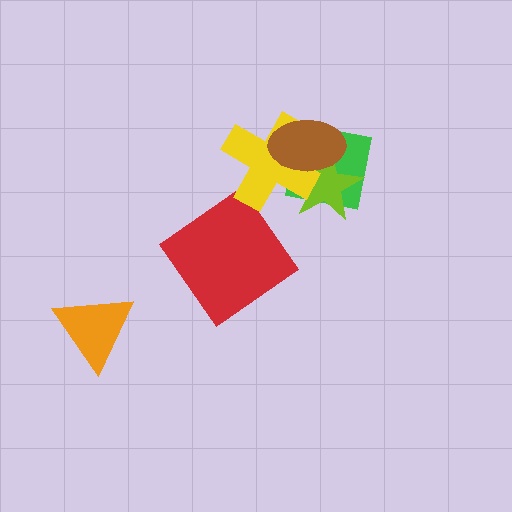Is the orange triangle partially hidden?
No, no other shape covers it.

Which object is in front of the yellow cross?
The brown ellipse is in front of the yellow cross.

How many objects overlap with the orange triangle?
0 objects overlap with the orange triangle.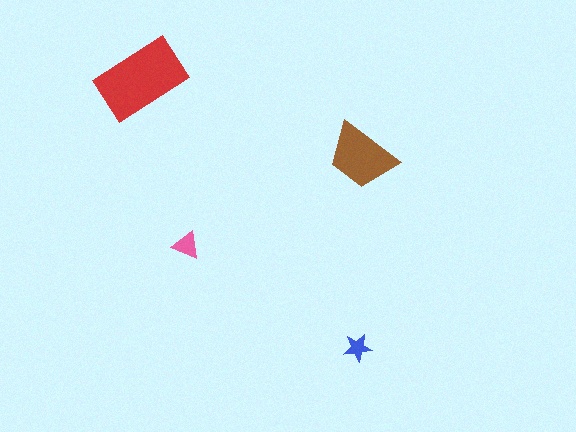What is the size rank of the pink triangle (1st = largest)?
3rd.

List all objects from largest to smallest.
The red rectangle, the brown trapezoid, the pink triangle, the blue star.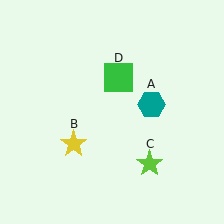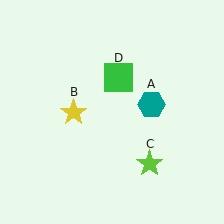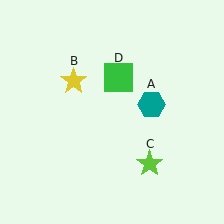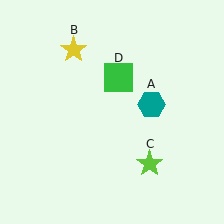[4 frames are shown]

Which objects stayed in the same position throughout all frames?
Teal hexagon (object A) and lime star (object C) and green square (object D) remained stationary.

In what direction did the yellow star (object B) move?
The yellow star (object B) moved up.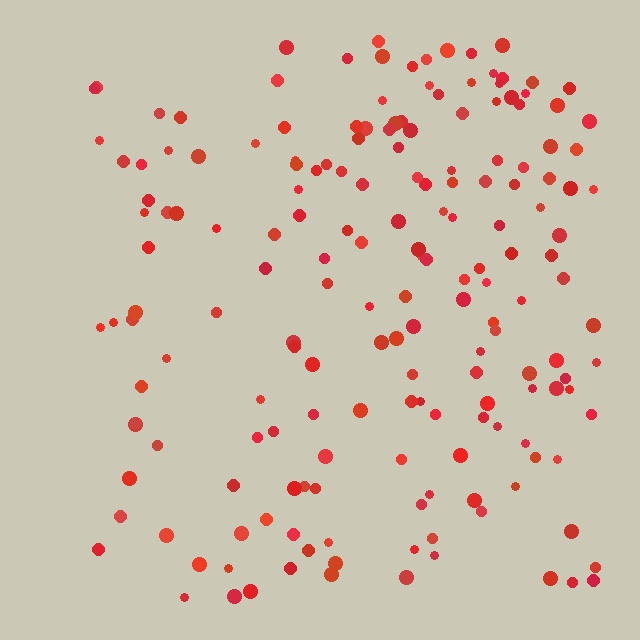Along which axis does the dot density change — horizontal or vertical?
Horizontal.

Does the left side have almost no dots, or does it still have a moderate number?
Still a moderate number, just noticeably fewer than the right.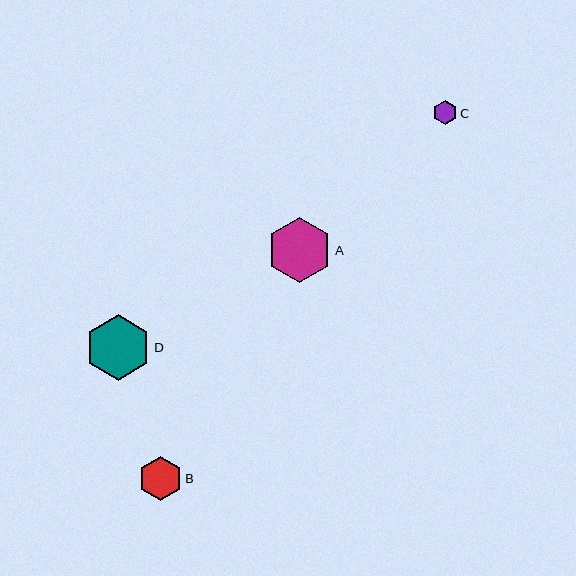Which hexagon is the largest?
Hexagon D is the largest with a size of approximately 65 pixels.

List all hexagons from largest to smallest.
From largest to smallest: D, A, B, C.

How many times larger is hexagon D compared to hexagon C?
Hexagon D is approximately 2.8 times the size of hexagon C.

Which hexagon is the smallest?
Hexagon C is the smallest with a size of approximately 23 pixels.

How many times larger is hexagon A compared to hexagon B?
Hexagon A is approximately 1.5 times the size of hexagon B.